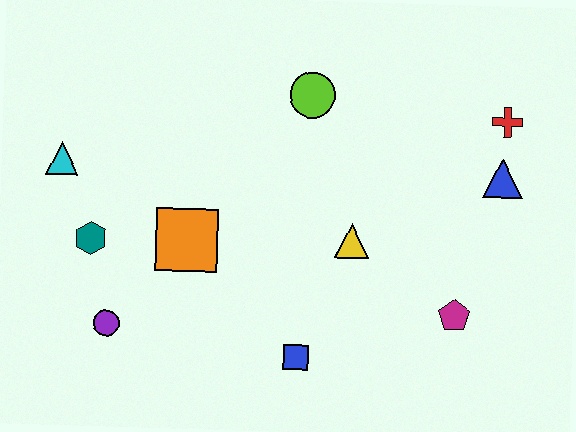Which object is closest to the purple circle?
The teal hexagon is closest to the purple circle.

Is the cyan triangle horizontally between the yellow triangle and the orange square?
No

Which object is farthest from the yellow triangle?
The cyan triangle is farthest from the yellow triangle.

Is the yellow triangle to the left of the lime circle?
No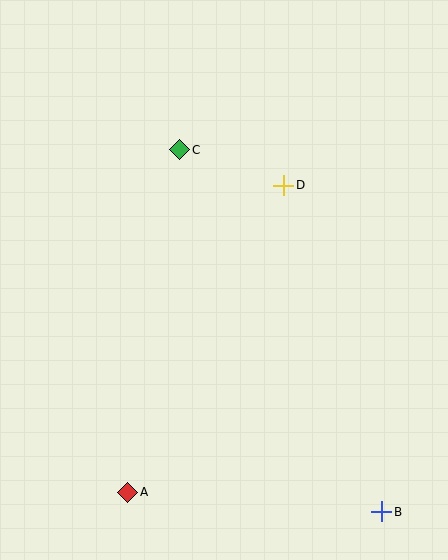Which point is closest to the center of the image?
Point D at (284, 185) is closest to the center.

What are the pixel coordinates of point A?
Point A is at (128, 492).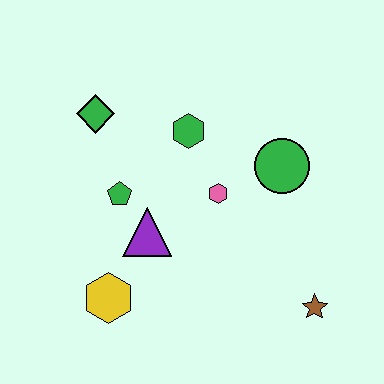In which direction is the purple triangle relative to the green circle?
The purple triangle is to the left of the green circle.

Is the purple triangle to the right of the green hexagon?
No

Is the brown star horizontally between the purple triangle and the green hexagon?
No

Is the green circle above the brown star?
Yes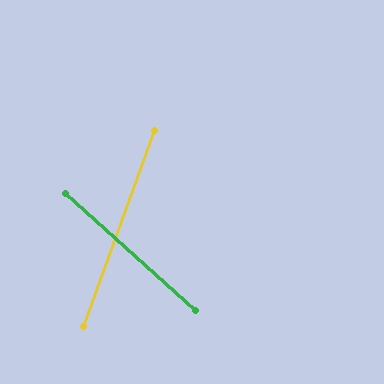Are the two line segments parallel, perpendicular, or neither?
Neither parallel nor perpendicular — they differ by about 68°.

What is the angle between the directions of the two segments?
Approximately 68 degrees.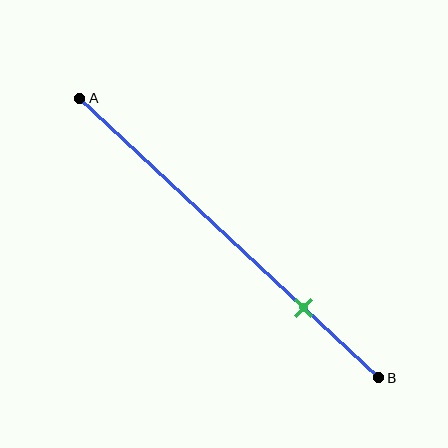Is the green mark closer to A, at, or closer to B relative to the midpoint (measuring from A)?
The green mark is closer to point B than the midpoint of segment AB.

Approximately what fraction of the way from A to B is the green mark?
The green mark is approximately 75% of the way from A to B.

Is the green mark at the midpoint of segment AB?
No, the mark is at about 75% from A, not at the 50% midpoint.